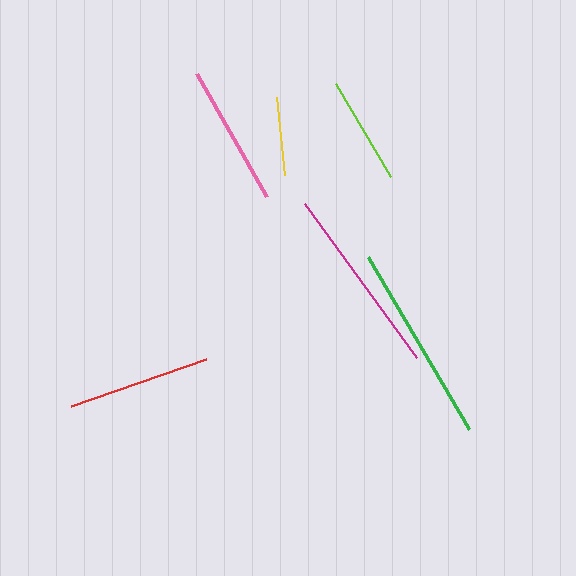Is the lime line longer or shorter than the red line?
The red line is longer than the lime line.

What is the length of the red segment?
The red segment is approximately 143 pixels long.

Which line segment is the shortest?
The yellow line is the shortest at approximately 79 pixels.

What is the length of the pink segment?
The pink segment is approximately 142 pixels long.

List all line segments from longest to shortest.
From longest to shortest: green, magenta, red, pink, lime, yellow.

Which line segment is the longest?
The green line is the longest at approximately 200 pixels.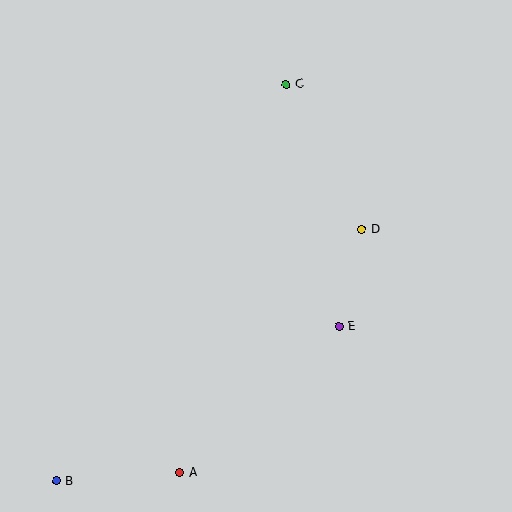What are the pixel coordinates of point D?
Point D is at (361, 230).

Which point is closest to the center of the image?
Point D at (361, 230) is closest to the center.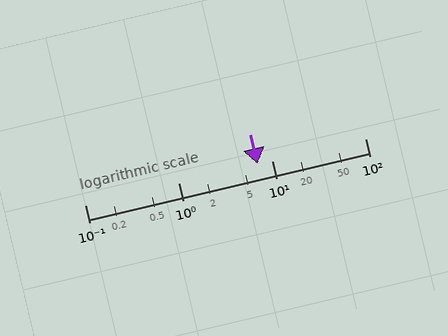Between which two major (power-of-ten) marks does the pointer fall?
The pointer is between 1 and 10.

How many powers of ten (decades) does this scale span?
The scale spans 3 decades, from 0.1 to 100.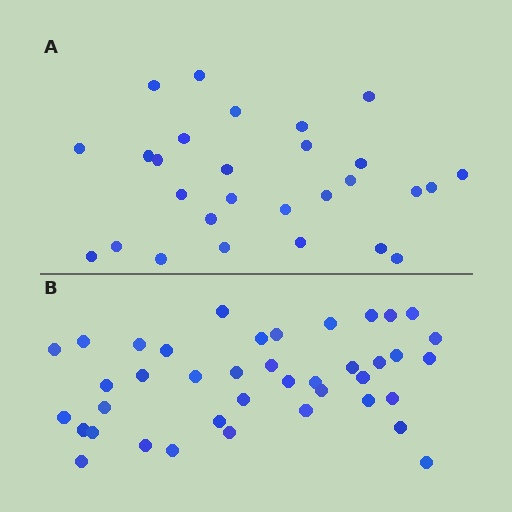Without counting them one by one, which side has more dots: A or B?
Region B (the bottom region) has more dots.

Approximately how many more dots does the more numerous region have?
Region B has roughly 12 or so more dots than region A.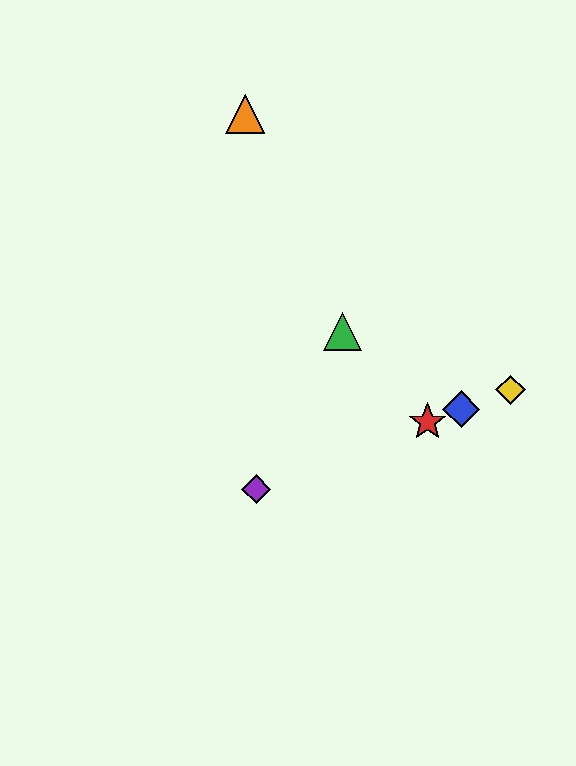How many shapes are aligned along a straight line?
4 shapes (the red star, the blue diamond, the yellow diamond, the purple diamond) are aligned along a straight line.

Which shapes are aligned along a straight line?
The red star, the blue diamond, the yellow diamond, the purple diamond are aligned along a straight line.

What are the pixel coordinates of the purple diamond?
The purple diamond is at (256, 489).